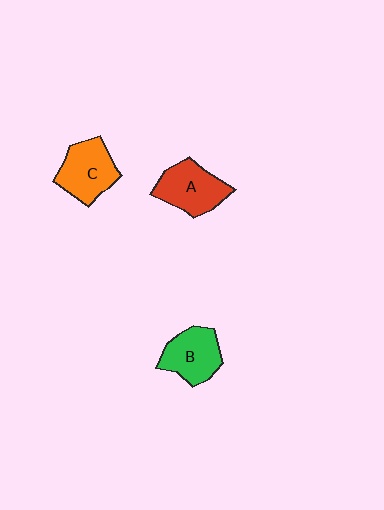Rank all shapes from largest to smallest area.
From largest to smallest: A (red), C (orange), B (green).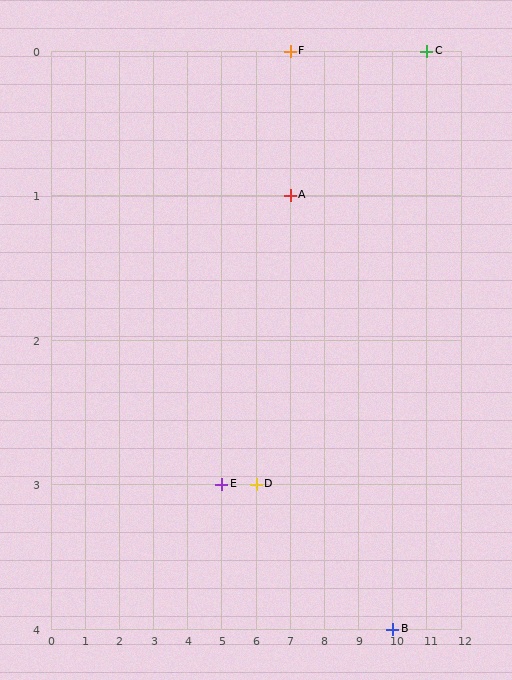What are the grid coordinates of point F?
Point F is at grid coordinates (7, 0).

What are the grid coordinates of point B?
Point B is at grid coordinates (10, 4).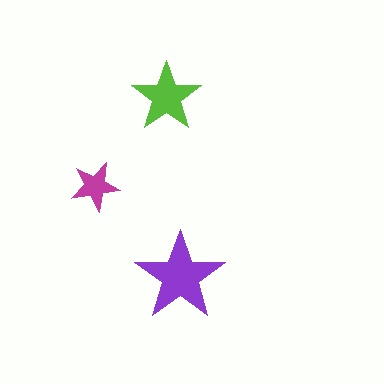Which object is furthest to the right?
The purple star is rightmost.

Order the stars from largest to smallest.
the purple one, the lime one, the magenta one.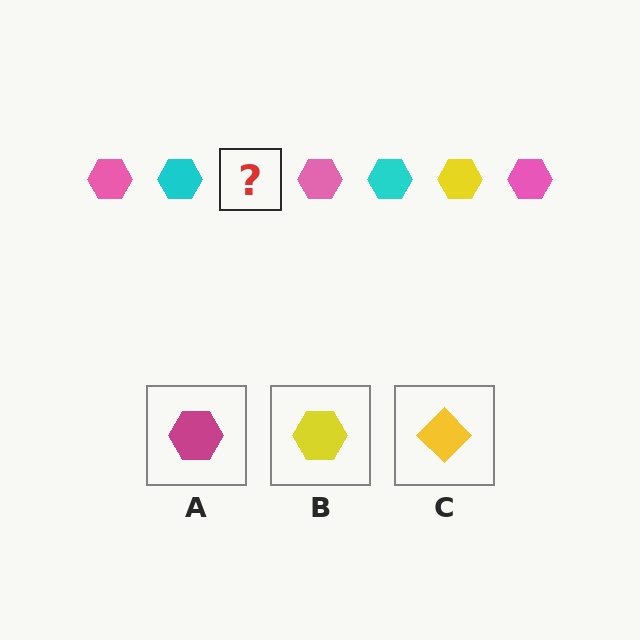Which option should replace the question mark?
Option B.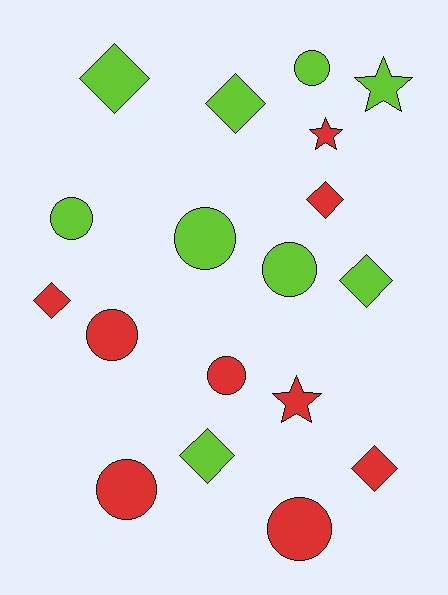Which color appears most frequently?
Lime, with 9 objects.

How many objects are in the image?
There are 18 objects.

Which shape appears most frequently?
Circle, with 8 objects.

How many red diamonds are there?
There are 3 red diamonds.